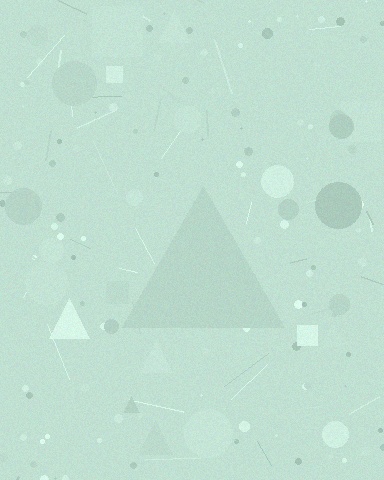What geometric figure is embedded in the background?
A triangle is embedded in the background.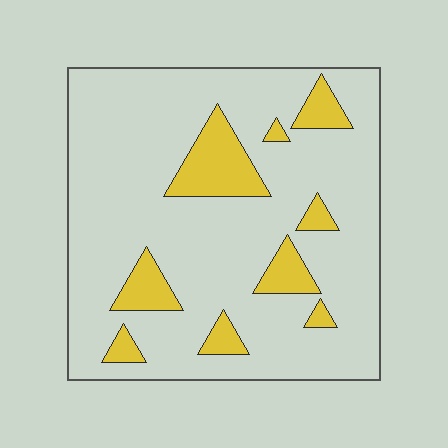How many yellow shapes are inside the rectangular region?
9.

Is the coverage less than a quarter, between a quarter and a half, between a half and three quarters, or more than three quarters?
Less than a quarter.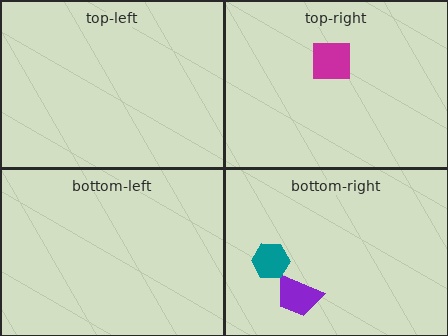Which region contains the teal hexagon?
The bottom-right region.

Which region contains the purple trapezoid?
The bottom-right region.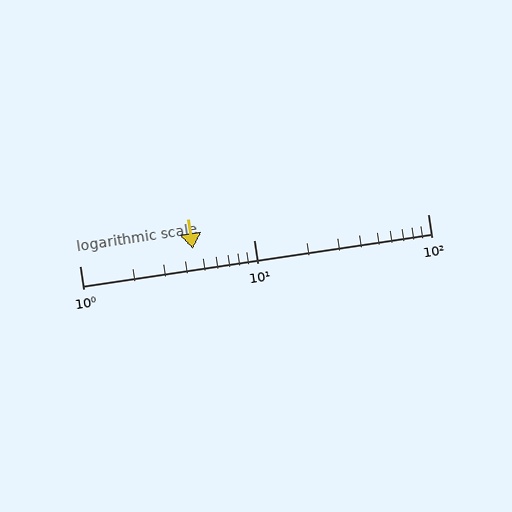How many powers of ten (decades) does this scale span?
The scale spans 2 decades, from 1 to 100.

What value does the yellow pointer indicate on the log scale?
The pointer indicates approximately 4.5.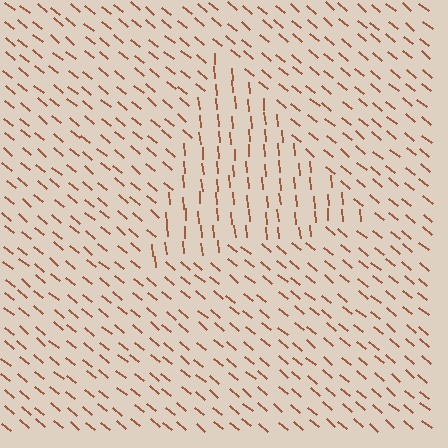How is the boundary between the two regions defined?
The boundary is defined purely by a change in line orientation (approximately 45 degrees difference). All lines are the same color and thickness.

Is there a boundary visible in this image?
Yes, there is a texture boundary formed by a change in line orientation.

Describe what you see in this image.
The image is filled with small brown line segments. A triangle region in the image has lines oriented differently from the surrounding lines, creating a visible texture boundary.